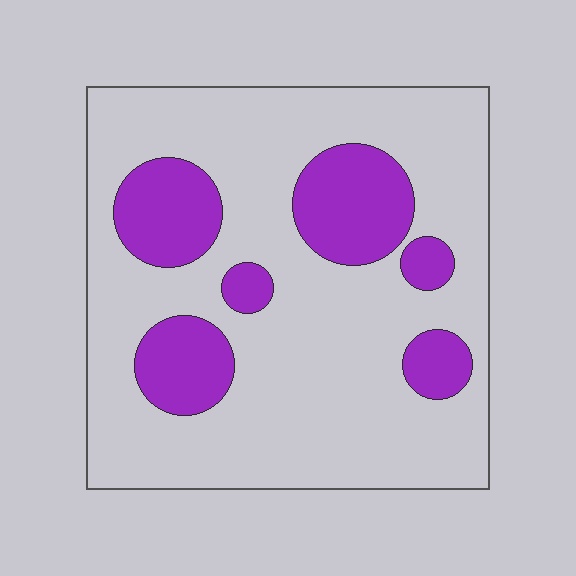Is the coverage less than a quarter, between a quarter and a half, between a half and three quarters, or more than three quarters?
Less than a quarter.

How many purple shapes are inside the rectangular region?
6.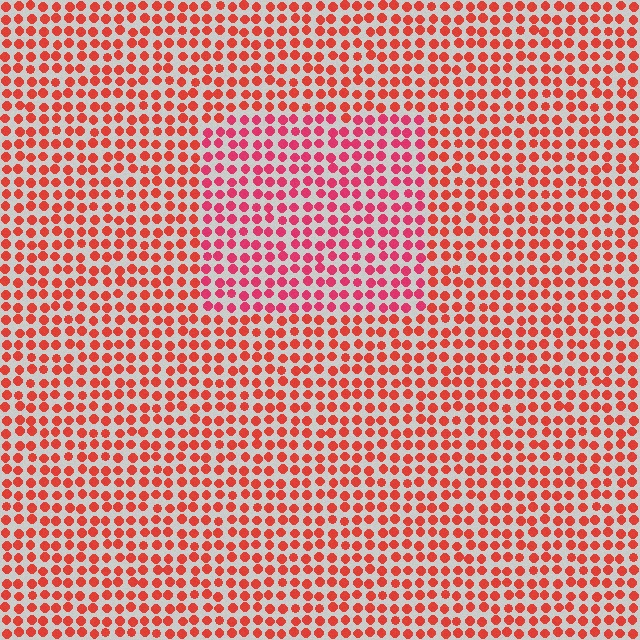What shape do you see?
I see a rectangle.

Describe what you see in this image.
The image is filled with small red elements in a uniform arrangement. A rectangle-shaped region is visible where the elements are tinted to a slightly different hue, forming a subtle color boundary.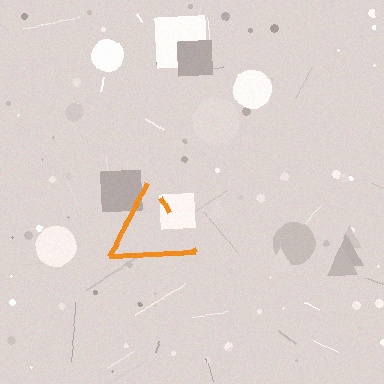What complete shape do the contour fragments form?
The contour fragments form a triangle.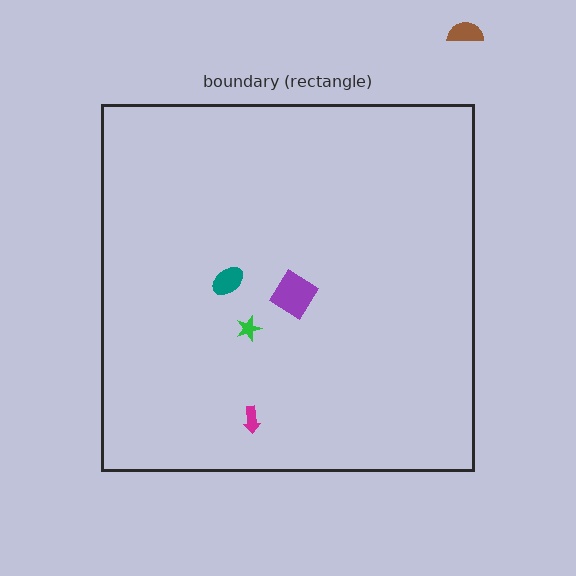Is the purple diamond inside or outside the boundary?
Inside.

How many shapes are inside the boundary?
4 inside, 1 outside.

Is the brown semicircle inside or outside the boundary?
Outside.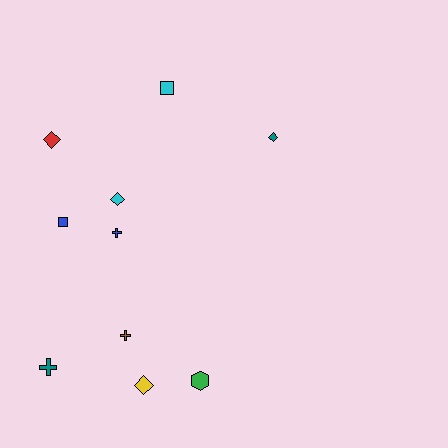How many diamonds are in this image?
There are 4 diamonds.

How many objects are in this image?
There are 10 objects.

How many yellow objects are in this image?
There is 1 yellow object.